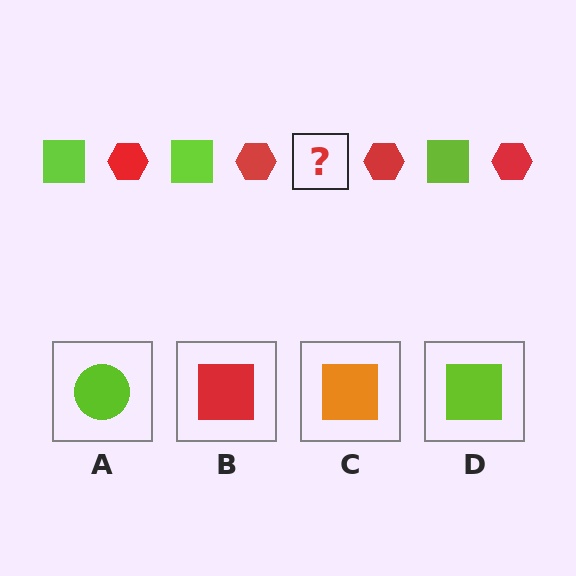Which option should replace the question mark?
Option D.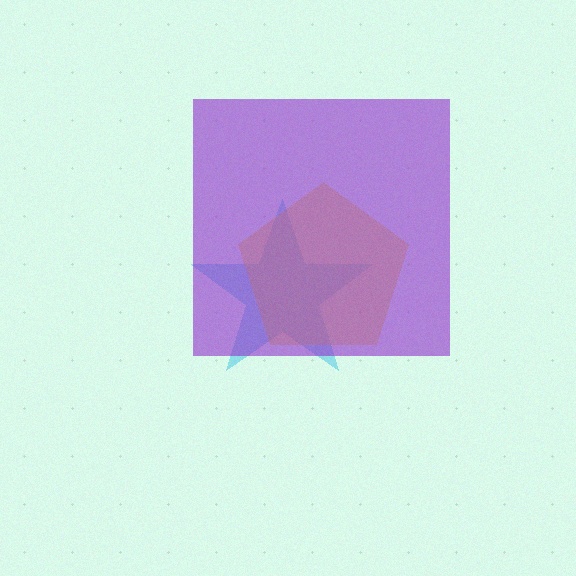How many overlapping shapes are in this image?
There are 3 overlapping shapes in the image.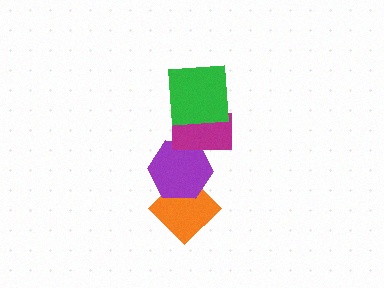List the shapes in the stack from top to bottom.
From top to bottom: the green square, the magenta rectangle, the purple hexagon, the orange diamond.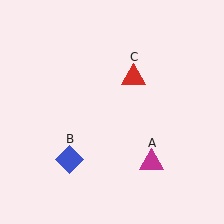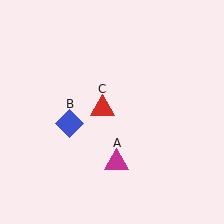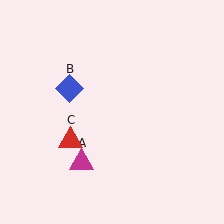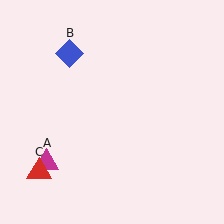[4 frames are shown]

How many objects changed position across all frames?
3 objects changed position: magenta triangle (object A), blue diamond (object B), red triangle (object C).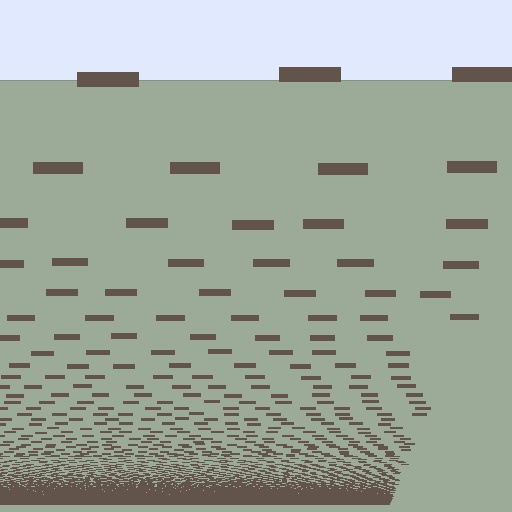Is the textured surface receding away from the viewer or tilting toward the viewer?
The surface appears to tilt toward the viewer. Texture elements get larger and sparser toward the top.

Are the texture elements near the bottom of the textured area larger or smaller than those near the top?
Smaller. The gradient is inverted — elements near the bottom are smaller and denser.